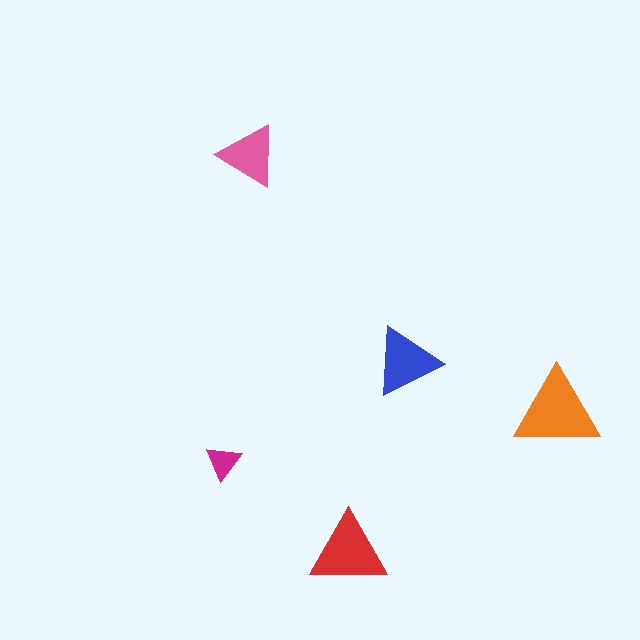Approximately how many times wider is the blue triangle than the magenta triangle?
About 2 times wider.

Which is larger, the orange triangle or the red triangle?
The orange one.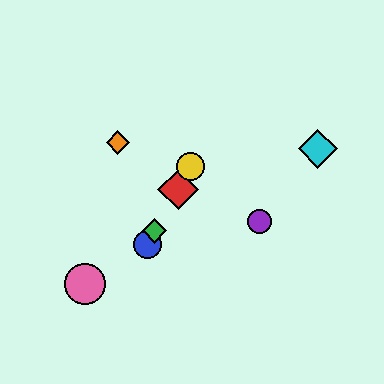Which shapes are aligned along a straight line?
The red diamond, the blue circle, the green diamond, the yellow circle are aligned along a straight line.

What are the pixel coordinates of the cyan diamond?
The cyan diamond is at (318, 149).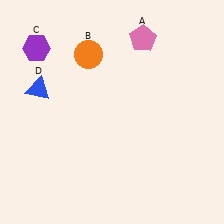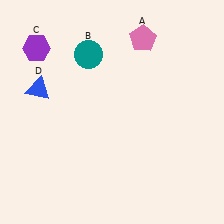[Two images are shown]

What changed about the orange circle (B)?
In Image 1, B is orange. In Image 2, it changed to teal.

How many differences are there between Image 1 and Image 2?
There is 1 difference between the two images.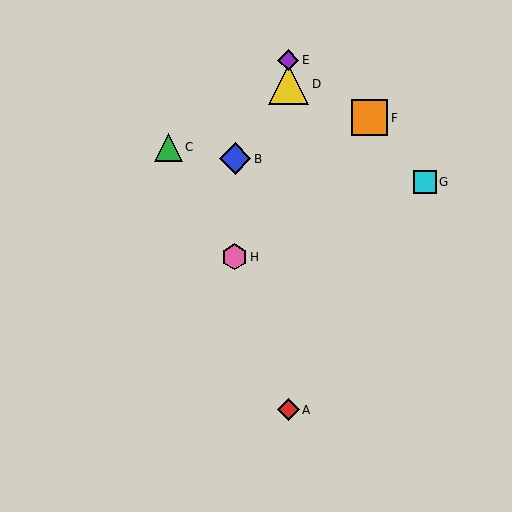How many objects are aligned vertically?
3 objects (A, D, E) are aligned vertically.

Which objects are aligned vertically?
Objects A, D, E are aligned vertically.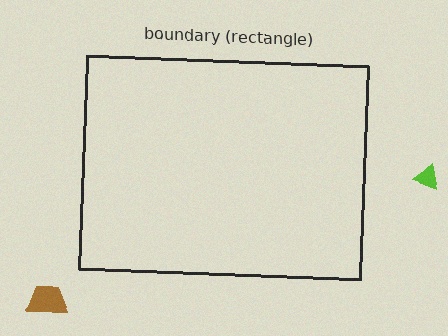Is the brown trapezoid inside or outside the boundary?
Outside.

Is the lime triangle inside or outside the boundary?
Outside.